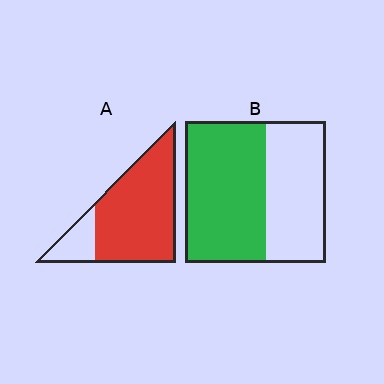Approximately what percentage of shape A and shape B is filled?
A is approximately 80% and B is approximately 55%.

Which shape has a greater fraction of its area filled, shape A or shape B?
Shape A.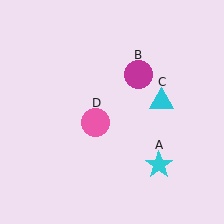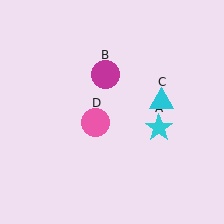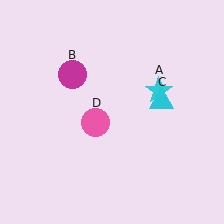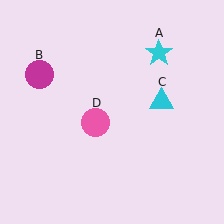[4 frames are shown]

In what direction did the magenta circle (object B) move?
The magenta circle (object B) moved left.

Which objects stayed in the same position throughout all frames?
Cyan triangle (object C) and pink circle (object D) remained stationary.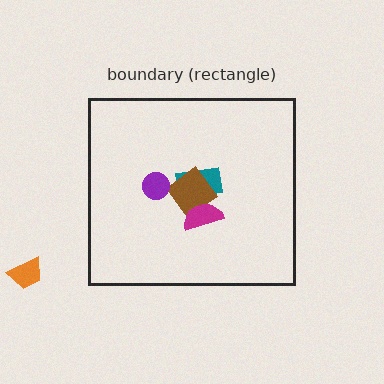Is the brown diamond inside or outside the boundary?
Inside.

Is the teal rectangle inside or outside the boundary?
Inside.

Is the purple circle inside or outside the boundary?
Inside.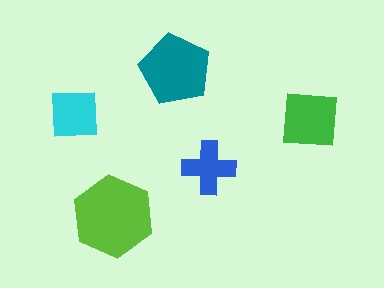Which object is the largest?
The lime hexagon.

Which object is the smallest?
The blue cross.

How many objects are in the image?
There are 5 objects in the image.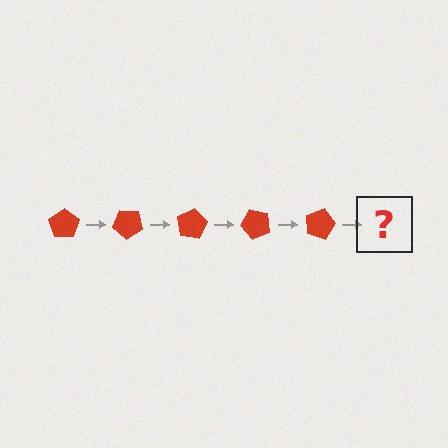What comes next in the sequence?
The next element should be a red pentagon rotated 200 degrees.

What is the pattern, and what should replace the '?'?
The pattern is that the pentagon rotates 40 degrees each step. The '?' should be a red pentagon rotated 200 degrees.